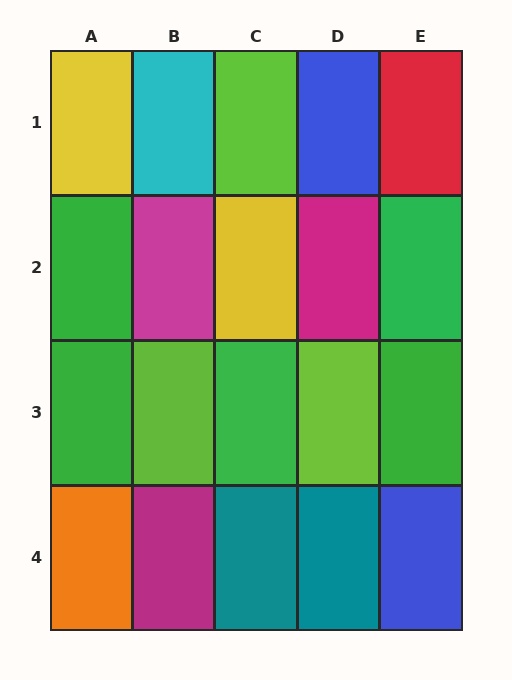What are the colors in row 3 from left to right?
Green, lime, green, lime, green.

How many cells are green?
5 cells are green.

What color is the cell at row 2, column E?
Green.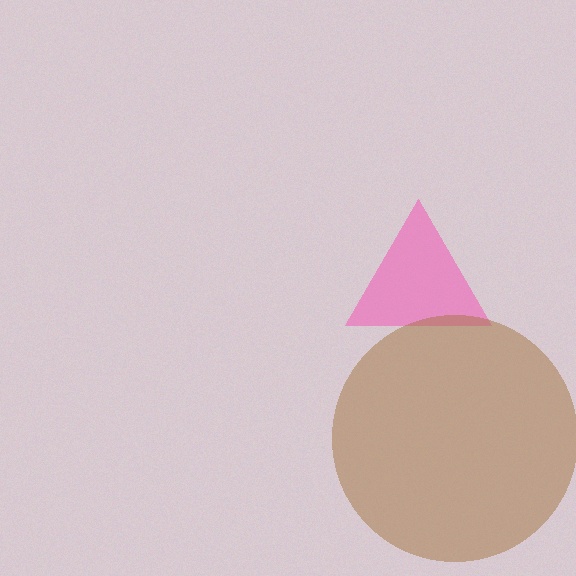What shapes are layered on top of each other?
The layered shapes are: a pink triangle, a brown circle.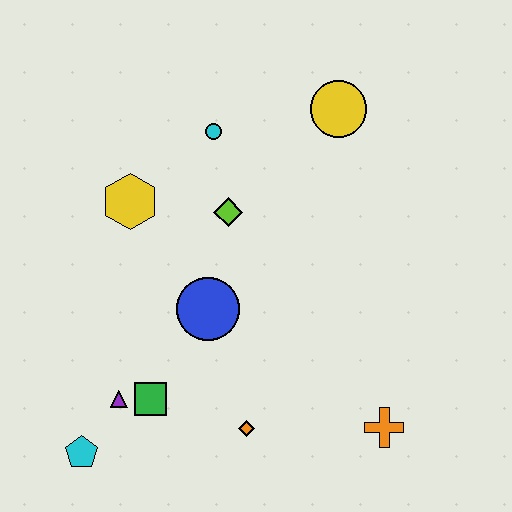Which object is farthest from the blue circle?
The yellow circle is farthest from the blue circle.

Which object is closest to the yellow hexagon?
The lime diamond is closest to the yellow hexagon.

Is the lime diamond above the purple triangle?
Yes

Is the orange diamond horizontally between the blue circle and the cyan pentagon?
No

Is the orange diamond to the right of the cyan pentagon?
Yes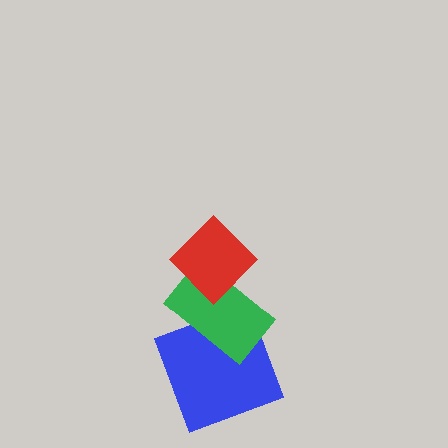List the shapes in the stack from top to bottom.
From top to bottom: the red diamond, the green rectangle, the blue square.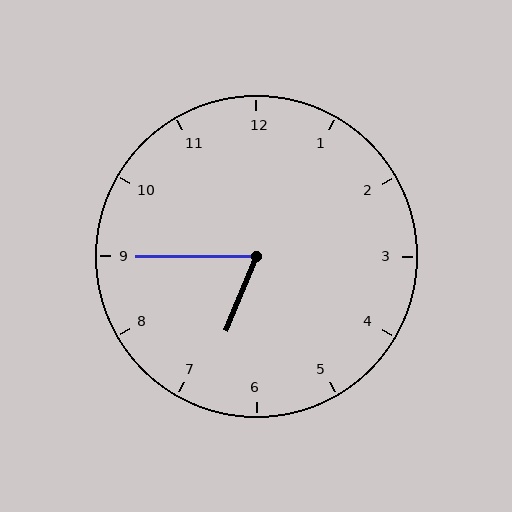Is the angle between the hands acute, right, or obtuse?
It is acute.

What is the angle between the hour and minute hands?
Approximately 68 degrees.